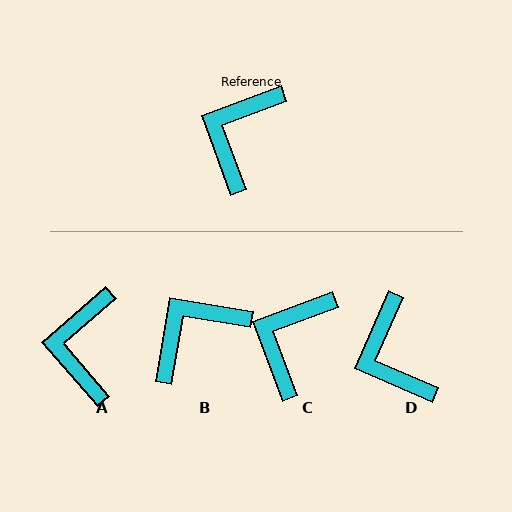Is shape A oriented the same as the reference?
No, it is off by about 20 degrees.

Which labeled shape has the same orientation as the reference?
C.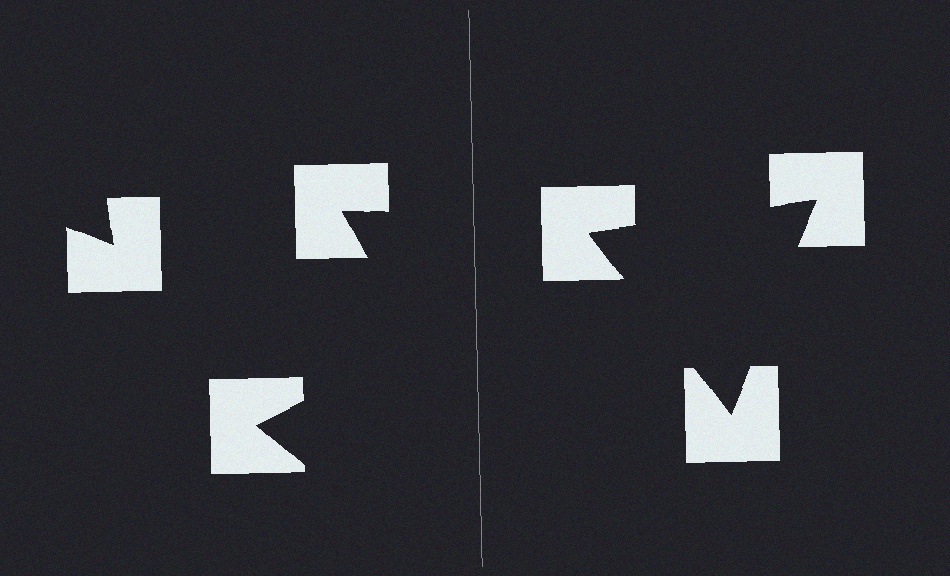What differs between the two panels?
The notched squares are positioned identically on both sides; only the wedge orientations differ. On the right they align to a triangle; on the left they are misaligned.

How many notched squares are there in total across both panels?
6 — 3 on each side.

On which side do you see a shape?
An illusory triangle appears on the right side. On the left side the wedge cuts are rotated, so no coherent shape forms.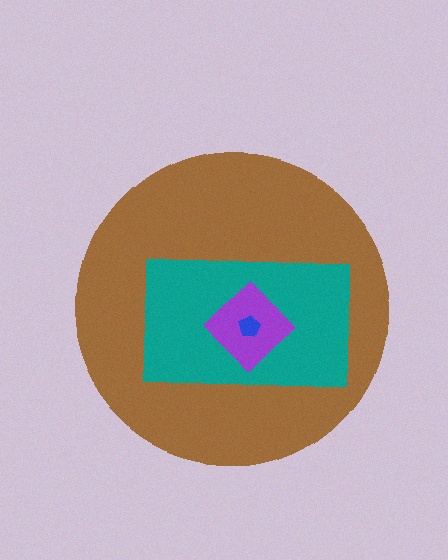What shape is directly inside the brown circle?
The teal rectangle.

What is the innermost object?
The blue pentagon.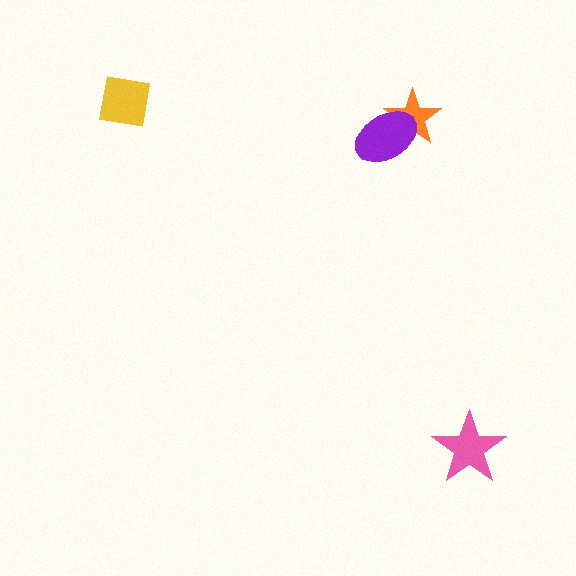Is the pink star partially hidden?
No, no other shape covers it.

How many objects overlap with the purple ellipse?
1 object overlaps with the purple ellipse.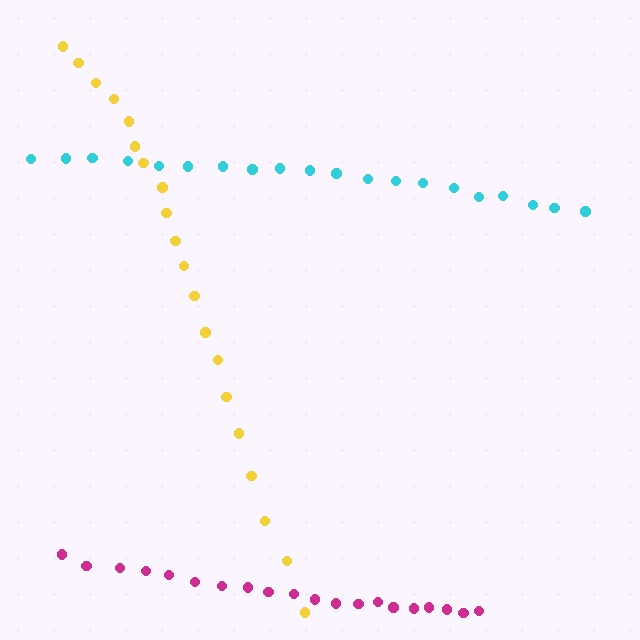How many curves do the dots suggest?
There are 3 distinct paths.